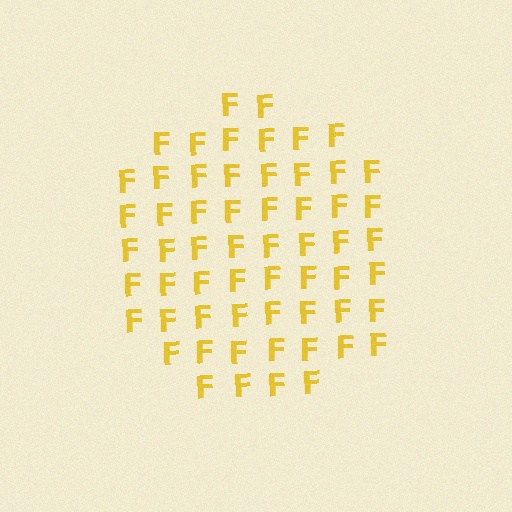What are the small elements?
The small elements are letter F's.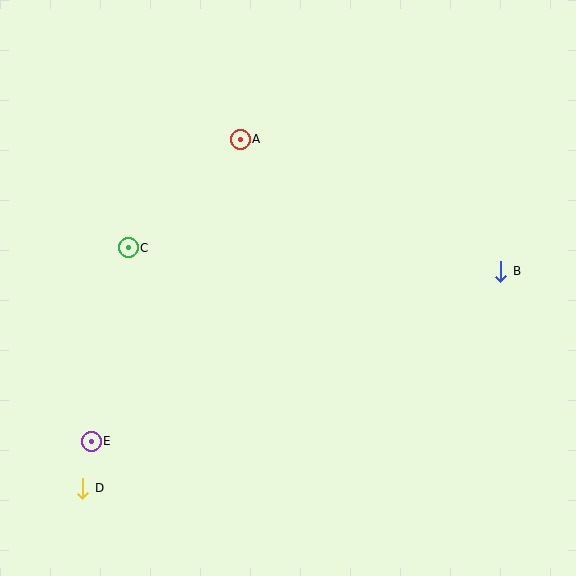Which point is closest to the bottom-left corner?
Point D is closest to the bottom-left corner.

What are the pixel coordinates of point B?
Point B is at (501, 271).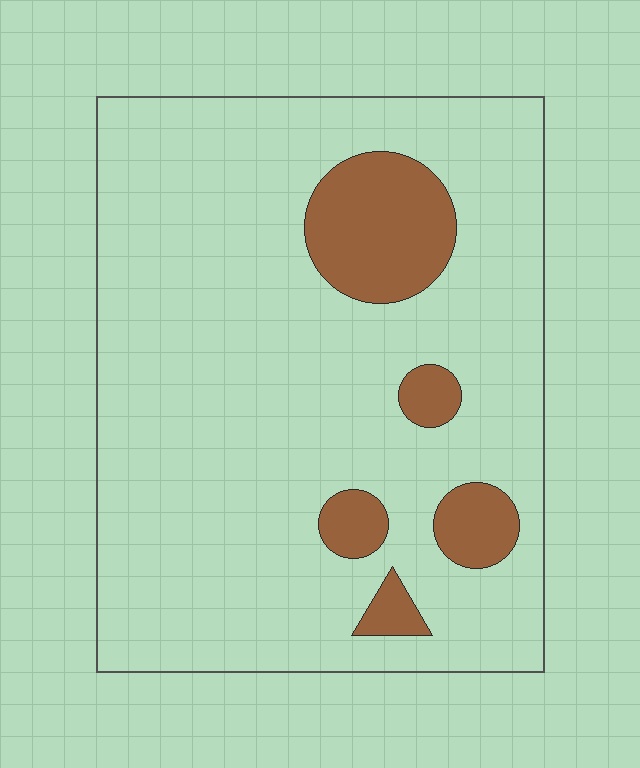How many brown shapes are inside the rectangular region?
5.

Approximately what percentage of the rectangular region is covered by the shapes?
Approximately 15%.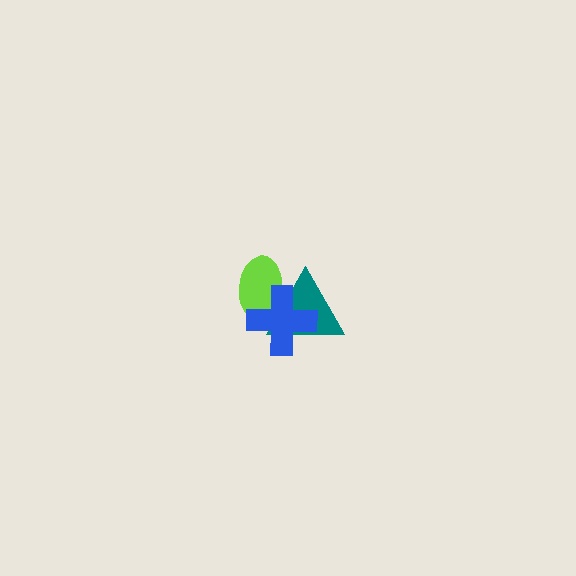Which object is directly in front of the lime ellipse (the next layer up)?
The teal triangle is directly in front of the lime ellipse.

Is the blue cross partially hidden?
No, no other shape covers it.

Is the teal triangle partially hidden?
Yes, it is partially covered by another shape.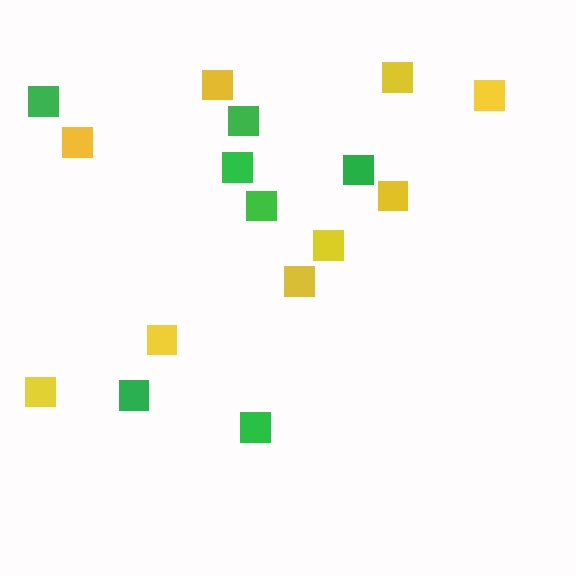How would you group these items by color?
There are 2 groups: one group of green squares (7) and one group of yellow squares (9).